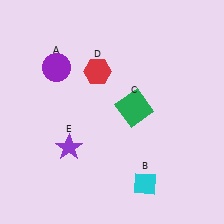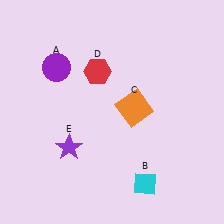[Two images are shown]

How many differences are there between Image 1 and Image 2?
There is 1 difference between the two images.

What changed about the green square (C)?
In Image 1, C is green. In Image 2, it changed to orange.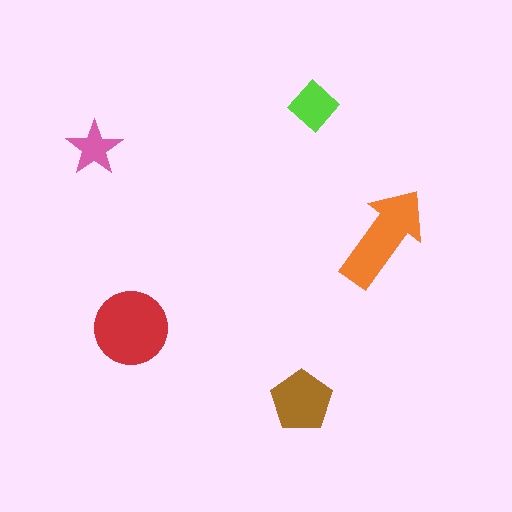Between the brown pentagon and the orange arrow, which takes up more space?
The orange arrow.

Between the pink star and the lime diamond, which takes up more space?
The lime diamond.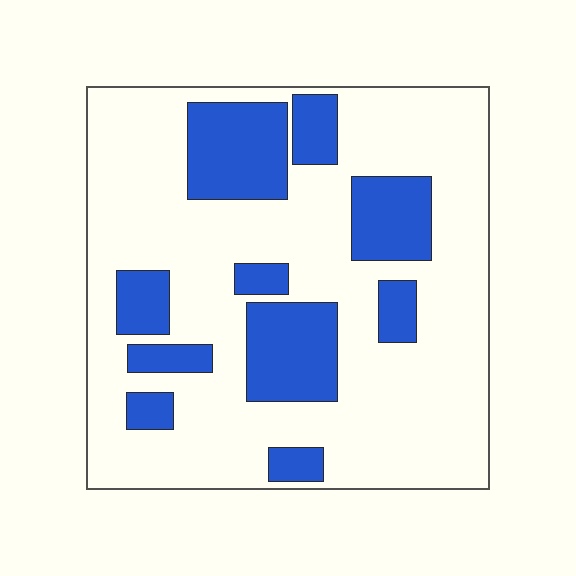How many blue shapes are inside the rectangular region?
10.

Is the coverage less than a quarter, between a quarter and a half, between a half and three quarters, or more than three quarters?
Between a quarter and a half.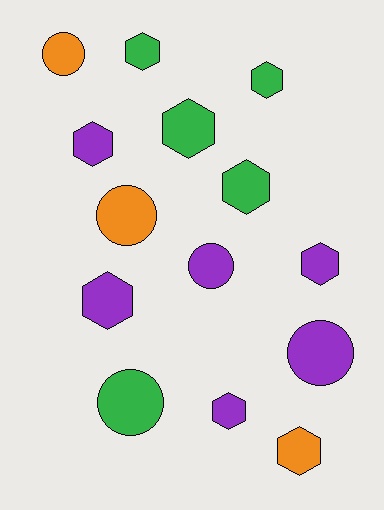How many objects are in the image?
There are 14 objects.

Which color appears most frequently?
Purple, with 6 objects.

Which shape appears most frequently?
Hexagon, with 9 objects.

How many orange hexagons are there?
There is 1 orange hexagon.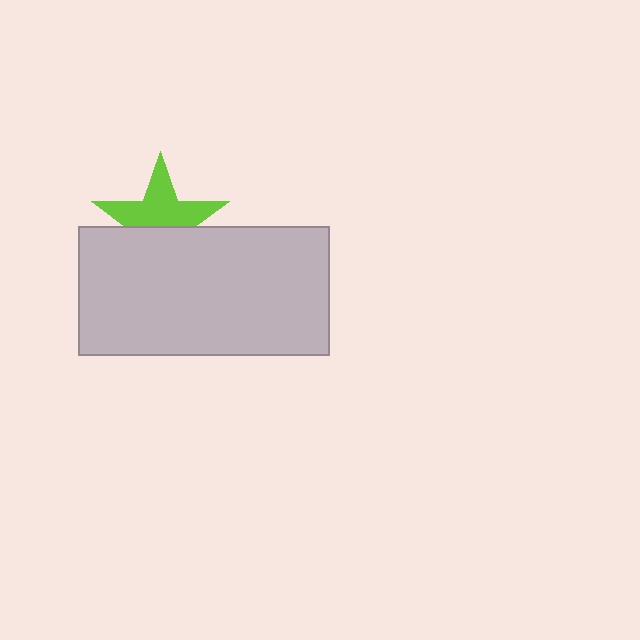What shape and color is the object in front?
The object in front is a light gray rectangle.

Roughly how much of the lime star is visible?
About half of it is visible (roughly 55%).